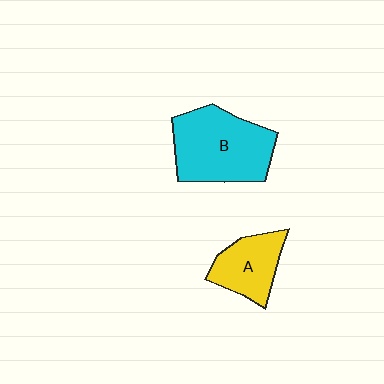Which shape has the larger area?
Shape B (cyan).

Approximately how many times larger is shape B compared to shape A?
Approximately 1.7 times.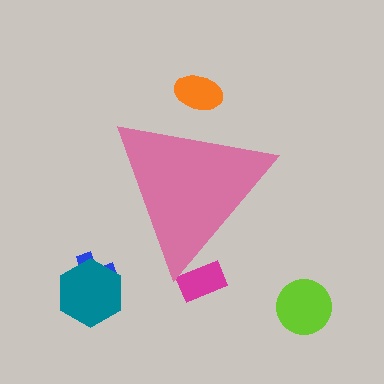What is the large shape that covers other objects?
A pink triangle.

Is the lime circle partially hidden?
No, the lime circle is fully visible.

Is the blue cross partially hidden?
No, the blue cross is fully visible.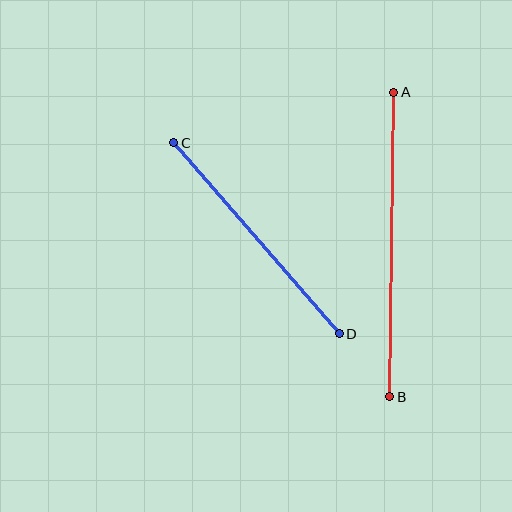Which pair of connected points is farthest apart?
Points A and B are farthest apart.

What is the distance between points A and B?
The distance is approximately 304 pixels.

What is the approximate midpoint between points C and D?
The midpoint is at approximately (256, 238) pixels.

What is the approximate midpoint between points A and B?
The midpoint is at approximately (392, 245) pixels.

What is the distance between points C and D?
The distance is approximately 252 pixels.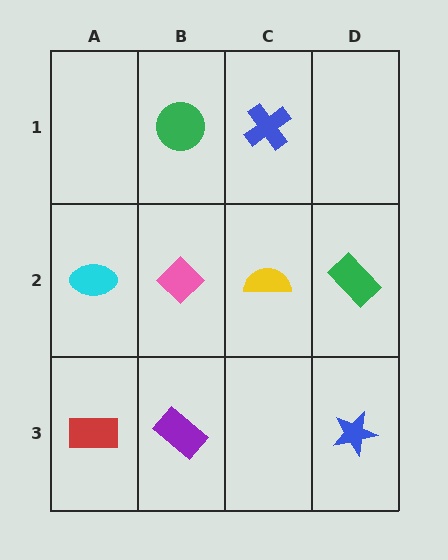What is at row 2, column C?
A yellow semicircle.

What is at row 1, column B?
A green circle.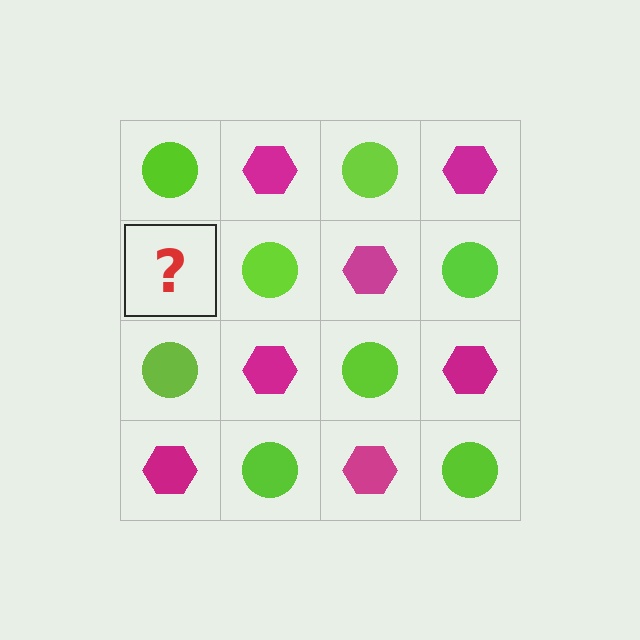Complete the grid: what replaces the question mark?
The question mark should be replaced with a magenta hexagon.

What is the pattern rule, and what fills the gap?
The rule is that it alternates lime circle and magenta hexagon in a checkerboard pattern. The gap should be filled with a magenta hexagon.